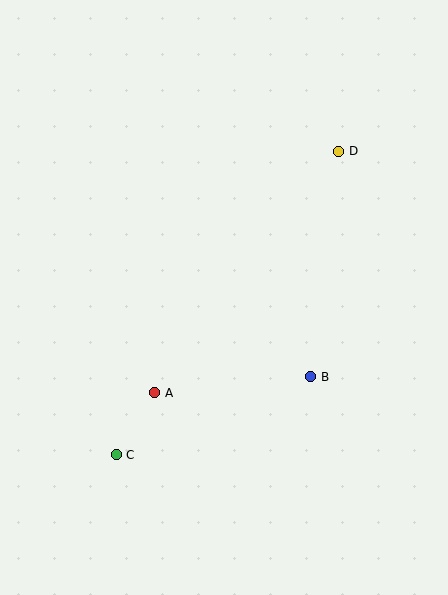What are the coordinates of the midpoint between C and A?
The midpoint between C and A is at (135, 424).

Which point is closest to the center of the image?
Point B at (311, 377) is closest to the center.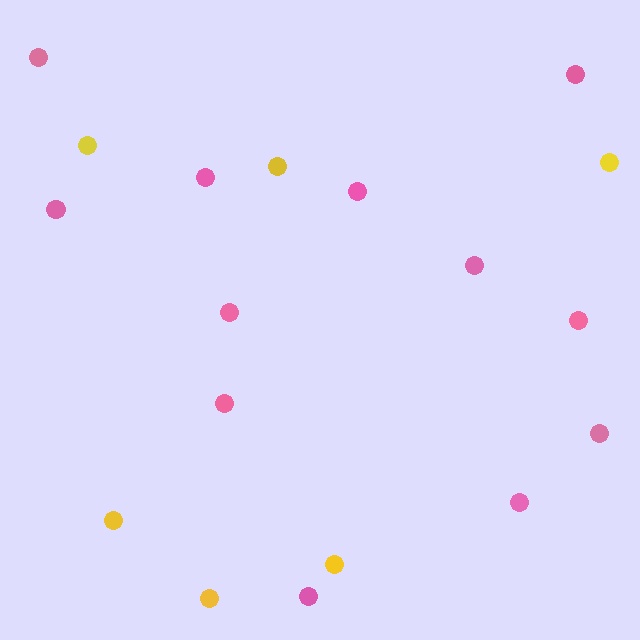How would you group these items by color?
There are 2 groups: one group of pink circles (12) and one group of yellow circles (6).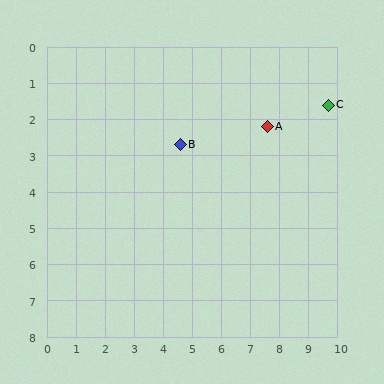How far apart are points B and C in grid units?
Points B and C are about 5.2 grid units apart.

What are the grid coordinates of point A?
Point A is at approximately (7.6, 2.2).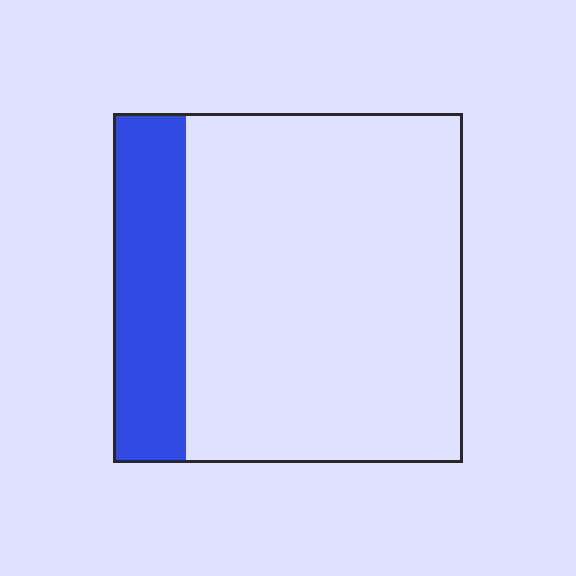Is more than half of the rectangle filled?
No.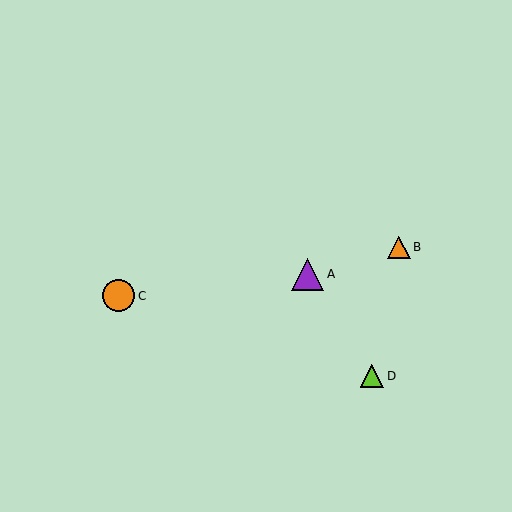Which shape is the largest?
The purple triangle (labeled A) is the largest.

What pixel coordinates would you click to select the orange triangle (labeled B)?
Click at (399, 247) to select the orange triangle B.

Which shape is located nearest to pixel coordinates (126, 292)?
The orange circle (labeled C) at (119, 296) is nearest to that location.